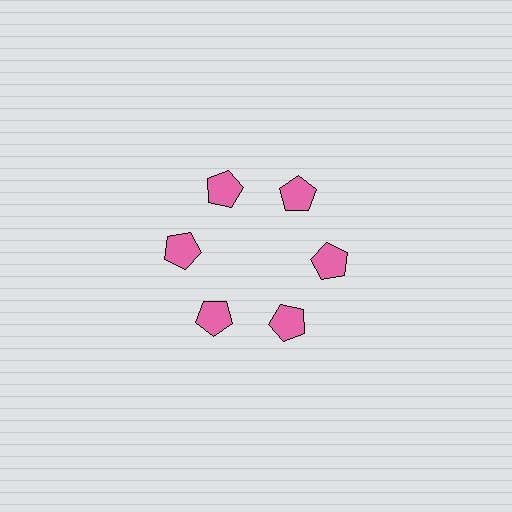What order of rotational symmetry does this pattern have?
This pattern has 6-fold rotational symmetry.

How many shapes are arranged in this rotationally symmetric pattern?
There are 6 shapes, arranged in 6 groups of 1.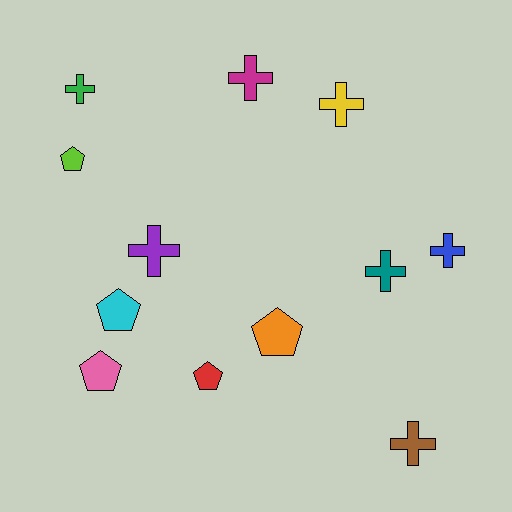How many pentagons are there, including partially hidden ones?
There are 5 pentagons.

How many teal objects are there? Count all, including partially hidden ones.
There is 1 teal object.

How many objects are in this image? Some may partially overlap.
There are 12 objects.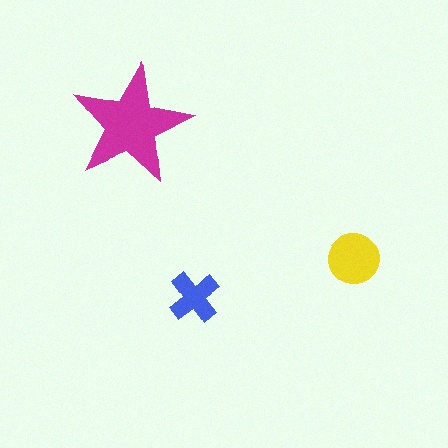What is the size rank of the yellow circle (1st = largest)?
2nd.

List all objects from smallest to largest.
The blue cross, the yellow circle, the magenta star.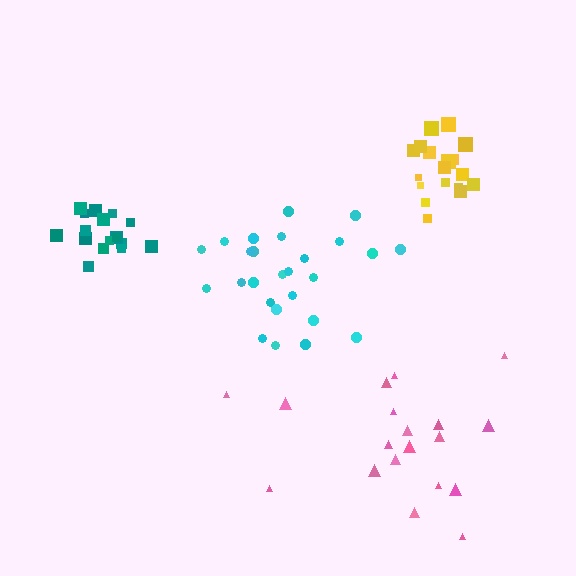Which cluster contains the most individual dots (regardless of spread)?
Cyan (26).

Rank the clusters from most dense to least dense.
yellow, teal, cyan, pink.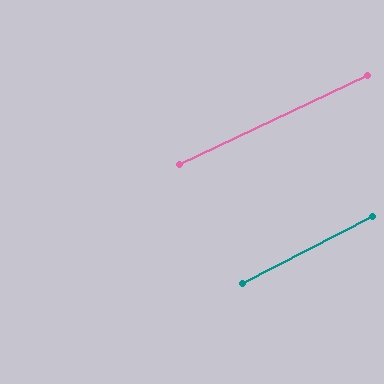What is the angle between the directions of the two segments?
Approximately 2 degrees.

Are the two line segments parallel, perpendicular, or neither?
Parallel — their directions differ by only 1.7°.